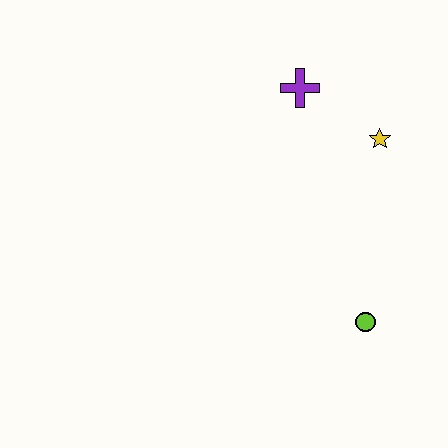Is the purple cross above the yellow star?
Yes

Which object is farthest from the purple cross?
The lime circle is farthest from the purple cross.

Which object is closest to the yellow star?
The purple cross is closest to the yellow star.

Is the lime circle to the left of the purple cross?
No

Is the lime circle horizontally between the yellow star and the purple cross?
Yes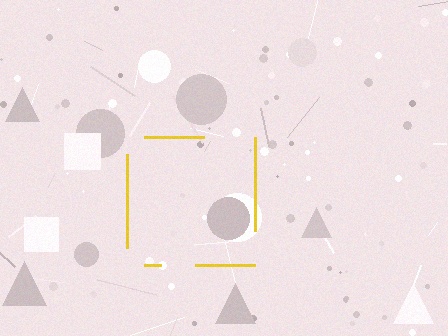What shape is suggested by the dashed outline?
The dashed outline suggests a square.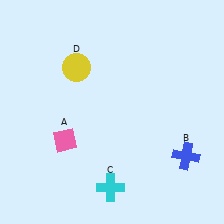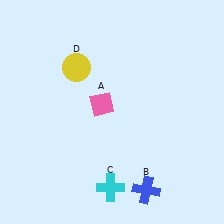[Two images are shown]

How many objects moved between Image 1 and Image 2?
2 objects moved between the two images.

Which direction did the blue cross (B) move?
The blue cross (B) moved left.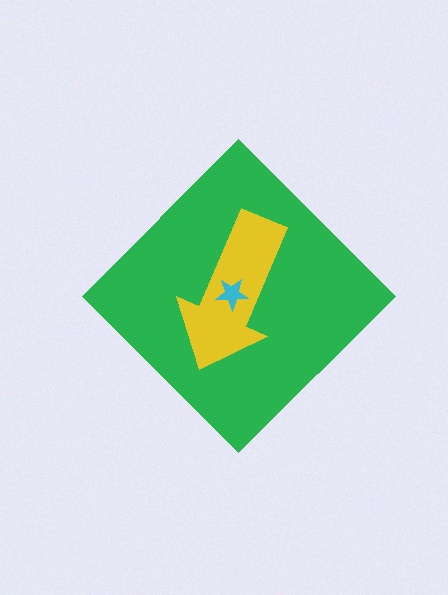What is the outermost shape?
The green diamond.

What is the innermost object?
The cyan star.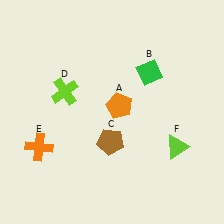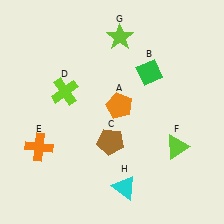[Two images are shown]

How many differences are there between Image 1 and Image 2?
There are 2 differences between the two images.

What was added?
A lime star (G), a cyan triangle (H) were added in Image 2.